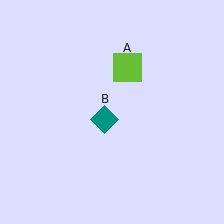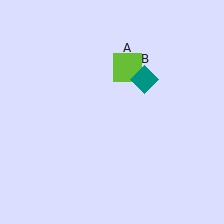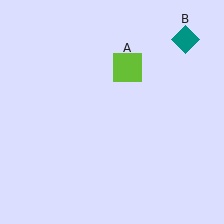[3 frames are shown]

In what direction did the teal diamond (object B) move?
The teal diamond (object B) moved up and to the right.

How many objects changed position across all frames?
1 object changed position: teal diamond (object B).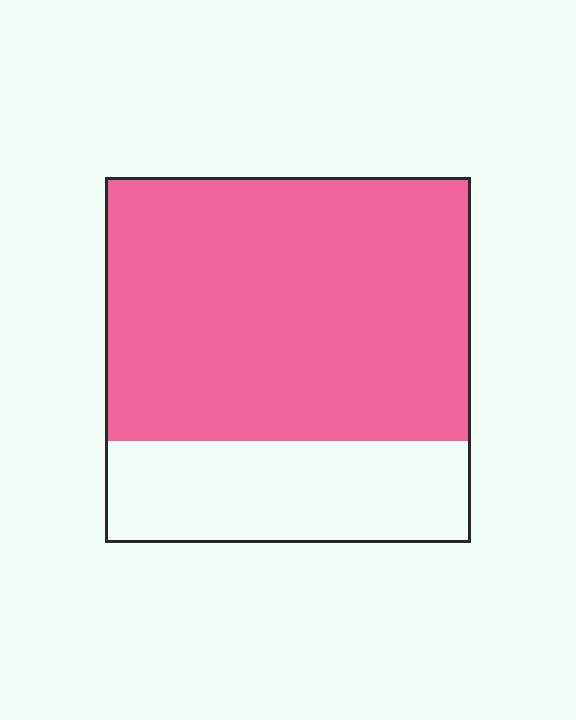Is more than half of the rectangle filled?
Yes.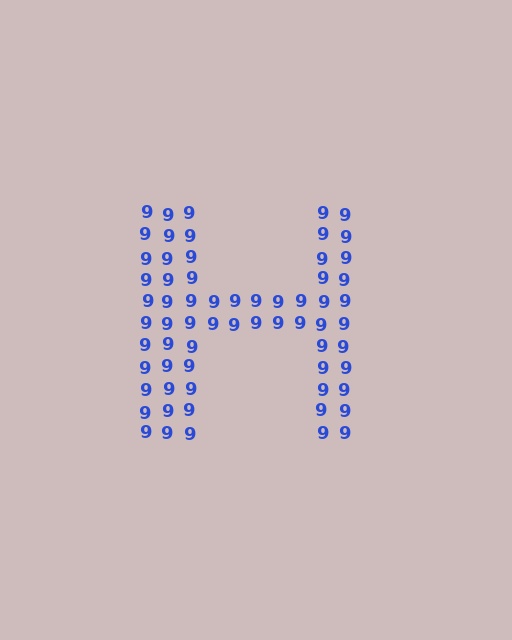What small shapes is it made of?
It is made of small digit 9's.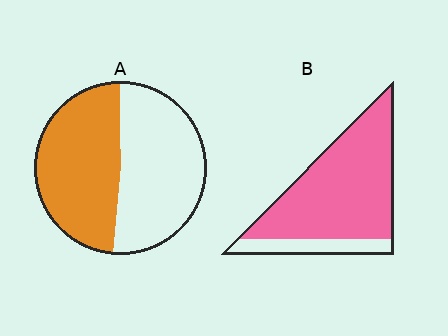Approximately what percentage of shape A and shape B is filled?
A is approximately 50% and B is approximately 85%.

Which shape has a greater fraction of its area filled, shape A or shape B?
Shape B.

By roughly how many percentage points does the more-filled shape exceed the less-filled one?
By roughly 35 percentage points (B over A).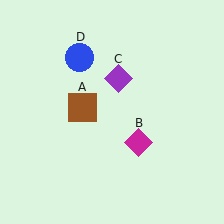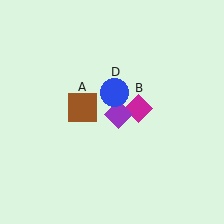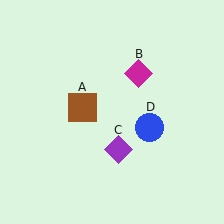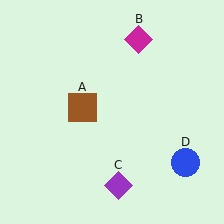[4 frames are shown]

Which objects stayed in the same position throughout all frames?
Brown square (object A) remained stationary.